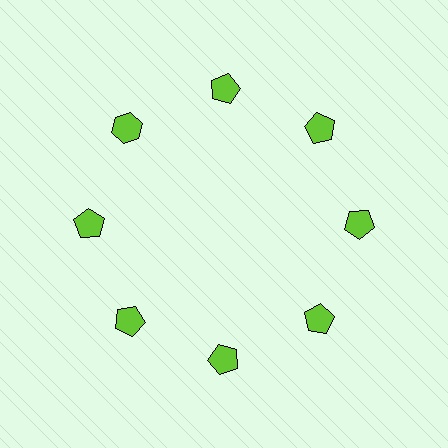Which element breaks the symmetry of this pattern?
The lime hexagon at roughly the 10 o'clock position breaks the symmetry. All other shapes are lime pentagons.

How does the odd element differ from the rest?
It has a different shape: hexagon instead of pentagon.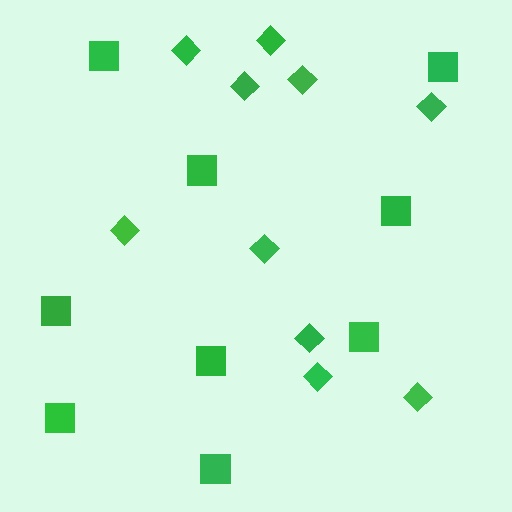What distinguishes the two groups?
There are 2 groups: one group of diamonds (10) and one group of squares (9).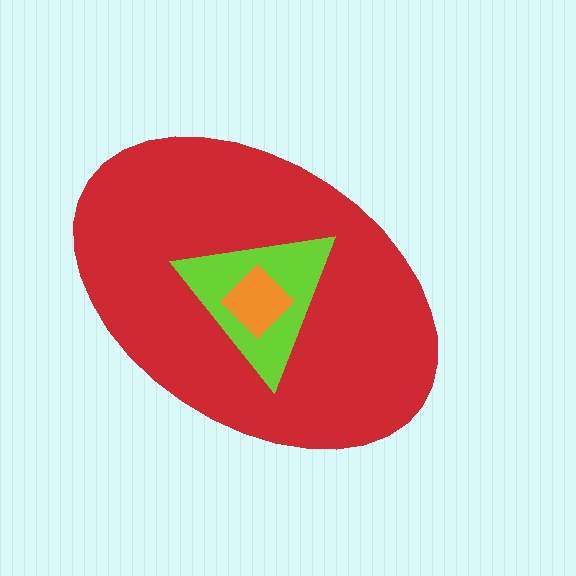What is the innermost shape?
The orange diamond.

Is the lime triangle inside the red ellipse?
Yes.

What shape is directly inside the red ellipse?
The lime triangle.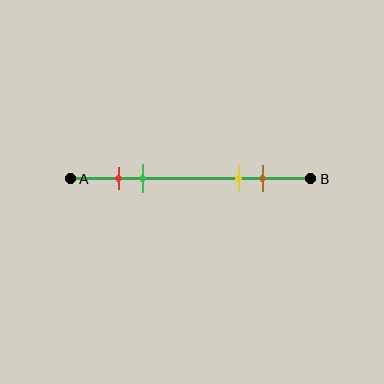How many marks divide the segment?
There are 4 marks dividing the segment.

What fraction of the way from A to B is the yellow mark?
The yellow mark is approximately 70% (0.7) of the way from A to B.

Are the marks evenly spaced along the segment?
No, the marks are not evenly spaced.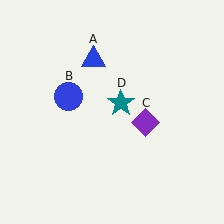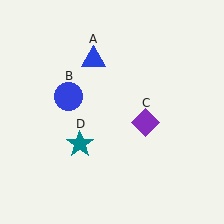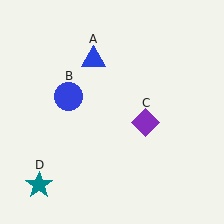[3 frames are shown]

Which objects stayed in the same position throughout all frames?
Blue triangle (object A) and blue circle (object B) and purple diamond (object C) remained stationary.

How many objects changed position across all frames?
1 object changed position: teal star (object D).